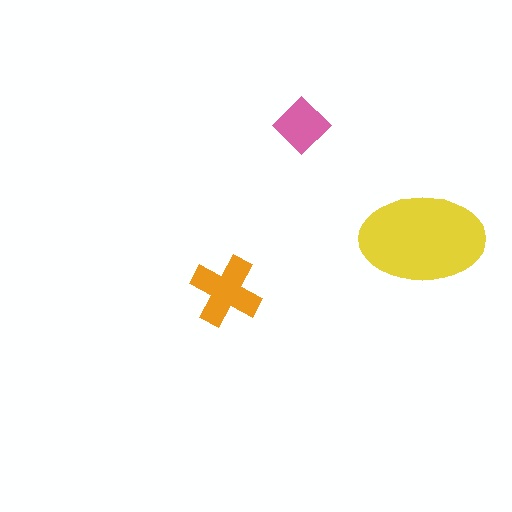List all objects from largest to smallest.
The yellow ellipse, the orange cross, the pink diamond.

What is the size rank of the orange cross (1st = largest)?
2nd.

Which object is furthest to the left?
The orange cross is leftmost.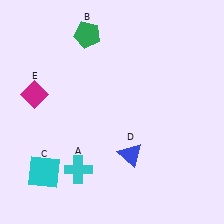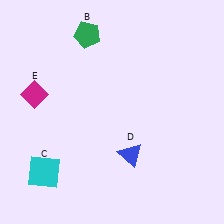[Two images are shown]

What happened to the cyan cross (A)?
The cyan cross (A) was removed in Image 2. It was in the bottom-left area of Image 1.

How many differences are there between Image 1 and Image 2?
There is 1 difference between the two images.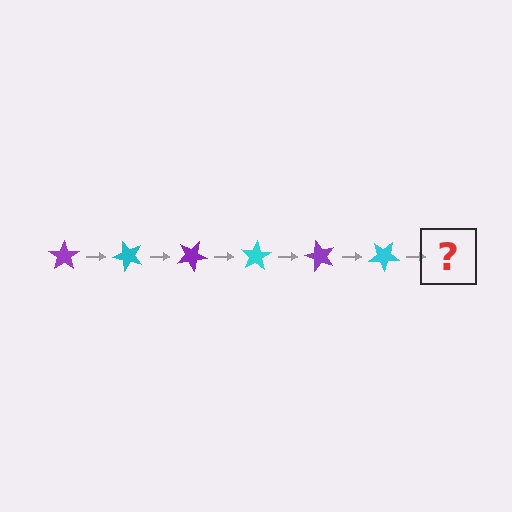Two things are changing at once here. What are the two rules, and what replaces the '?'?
The two rules are that it rotates 50 degrees each step and the color cycles through purple and cyan. The '?' should be a purple star, rotated 300 degrees from the start.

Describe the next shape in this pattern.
It should be a purple star, rotated 300 degrees from the start.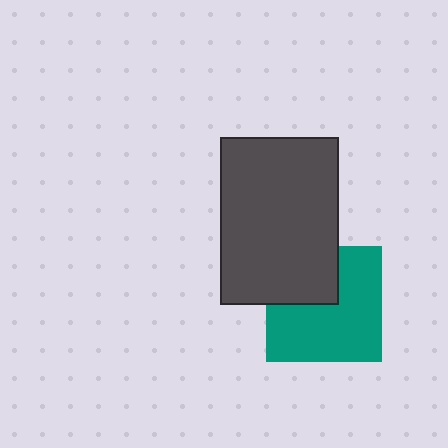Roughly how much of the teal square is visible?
Most of it is visible (roughly 67%).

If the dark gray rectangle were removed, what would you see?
You would see the complete teal square.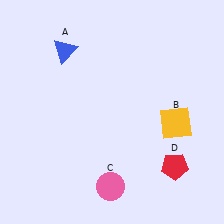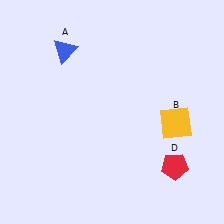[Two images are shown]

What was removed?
The pink circle (C) was removed in Image 2.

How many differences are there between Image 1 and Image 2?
There is 1 difference between the two images.